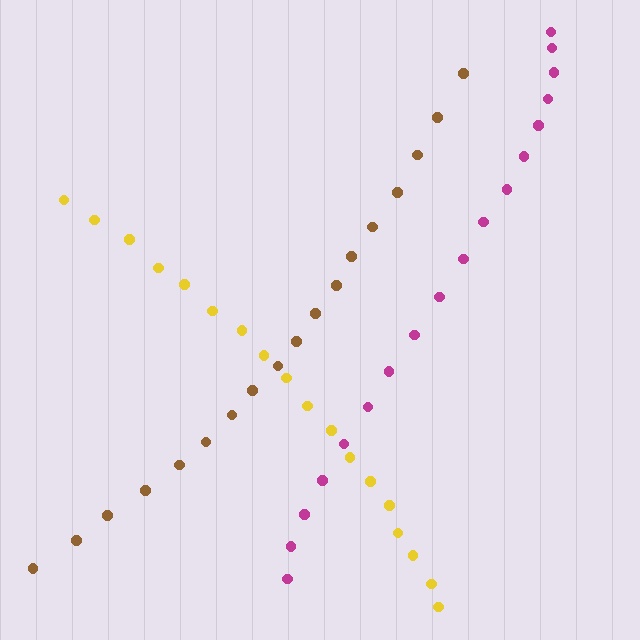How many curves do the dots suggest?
There are 3 distinct paths.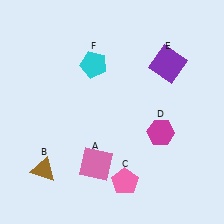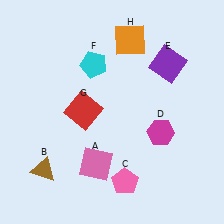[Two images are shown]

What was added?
A red square (G), an orange square (H) were added in Image 2.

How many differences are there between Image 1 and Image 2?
There are 2 differences between the two images.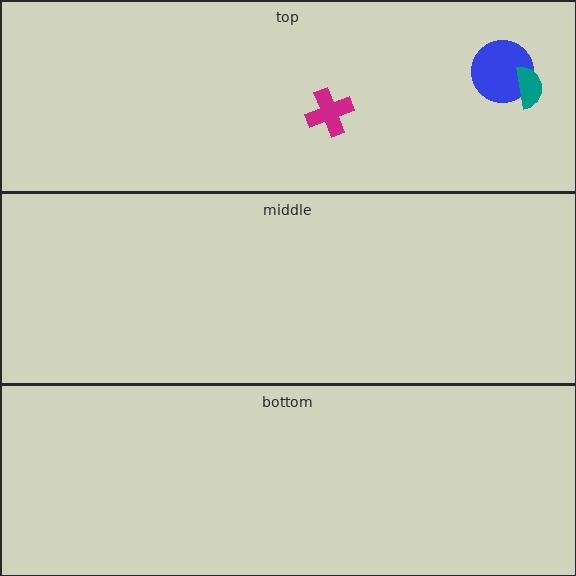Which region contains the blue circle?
The top region.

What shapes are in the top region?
The blue circle, the teal semicircle, the magenta cross.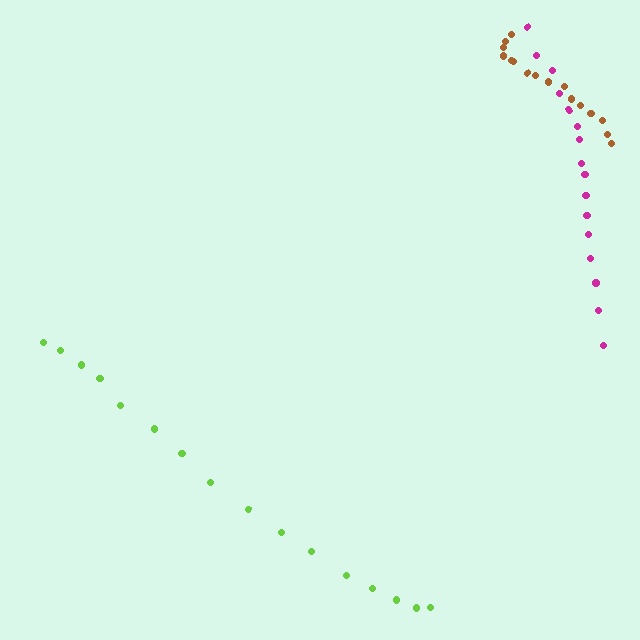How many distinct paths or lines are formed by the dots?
There are 3 distinct paths.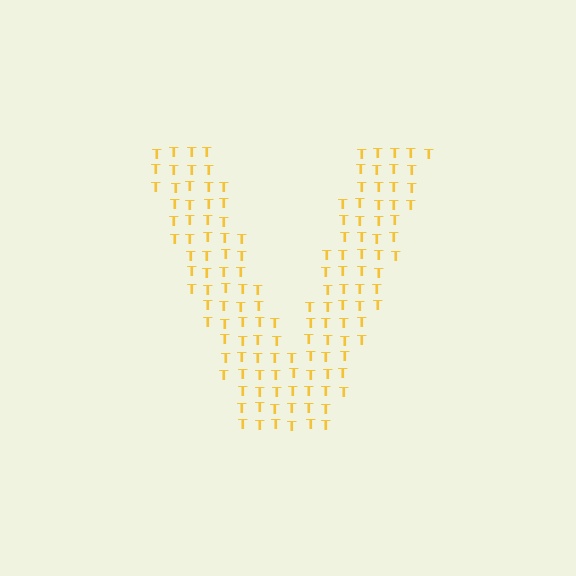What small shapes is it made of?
It is made of small letter T's.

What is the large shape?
The large shape is the letter V.